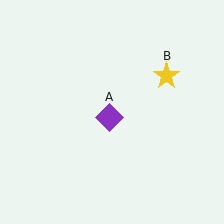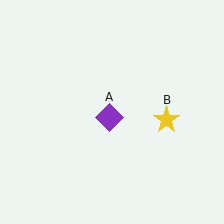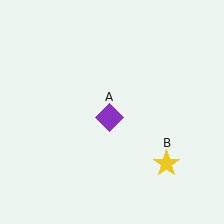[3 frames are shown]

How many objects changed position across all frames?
1 object changed position: yellow star (object B).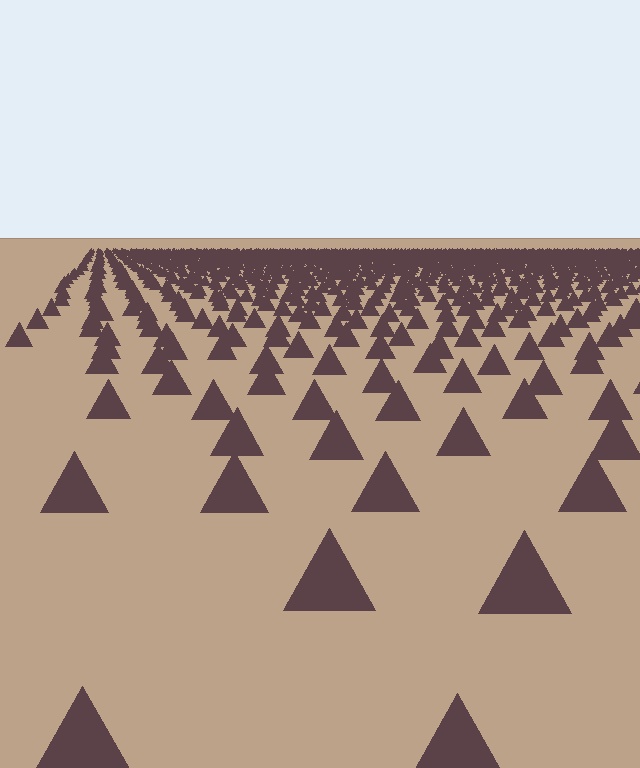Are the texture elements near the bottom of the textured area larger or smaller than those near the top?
Larger. Near the bottom, elements are closer to the viewer and appear at a bigger on-screen size.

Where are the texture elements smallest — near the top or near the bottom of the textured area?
Near the top.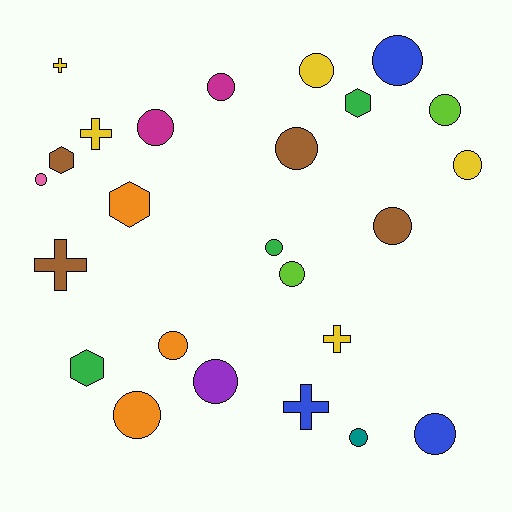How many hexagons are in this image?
There are 4 hexagons.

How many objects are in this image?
There are 25 objects.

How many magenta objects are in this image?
There are 2 magenta objects.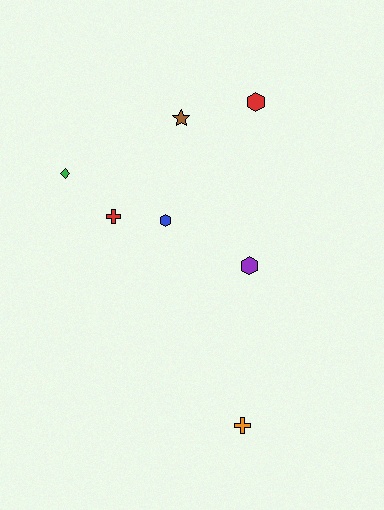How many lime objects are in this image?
There are no lime objects.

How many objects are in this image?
There are 7 objects.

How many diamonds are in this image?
There is 1 diamond.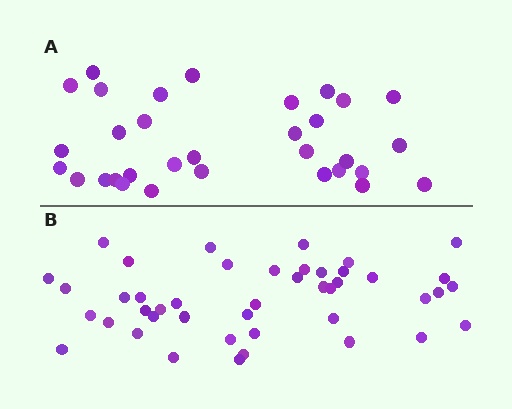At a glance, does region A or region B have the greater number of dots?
Region B (the bottom region) has more dots.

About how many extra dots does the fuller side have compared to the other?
Region B has roughly 12 or so more dots than region A.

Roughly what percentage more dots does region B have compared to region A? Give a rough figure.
About 40% more.